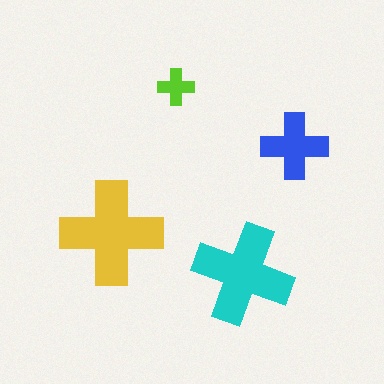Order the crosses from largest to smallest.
the yellow one, the cyan one, the blue one, the lime one.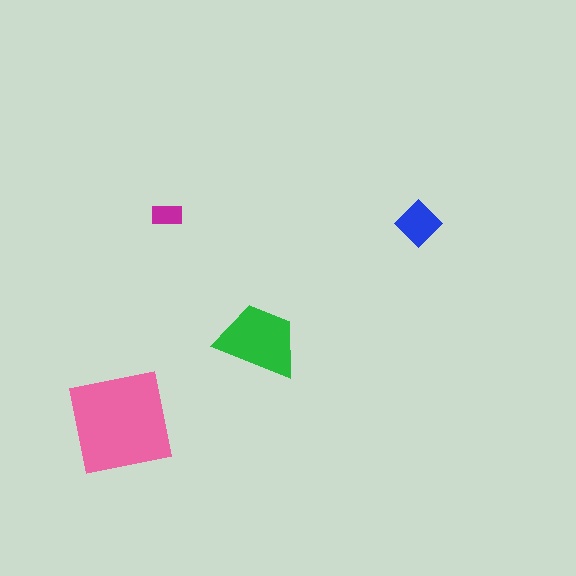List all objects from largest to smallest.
The pink square, the green trapezoid, the blue diamond, the magenta rectangle.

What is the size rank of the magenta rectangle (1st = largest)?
4th.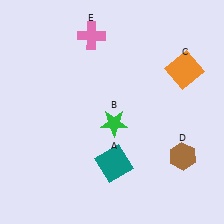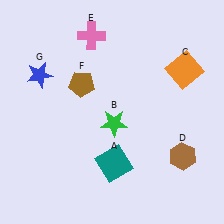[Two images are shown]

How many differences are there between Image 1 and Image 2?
There are 2 differences between the two images.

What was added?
A brown pentagon (F), a blue star (G) were added in Image 2.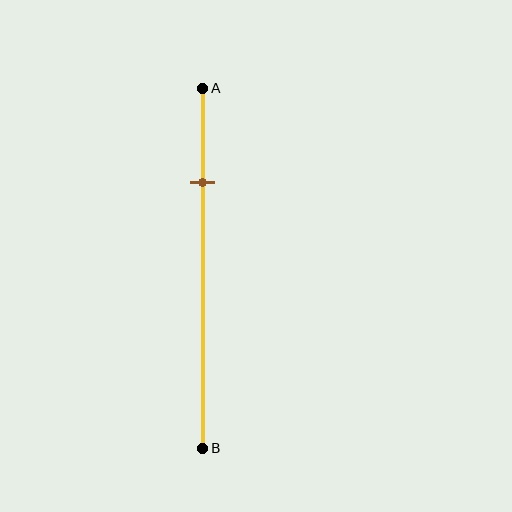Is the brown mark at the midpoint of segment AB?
No, the mark is at about 25% from A, not at the 50% midpoint.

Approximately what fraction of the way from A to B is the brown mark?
The brown mark is approximately 25% of the way from A to B.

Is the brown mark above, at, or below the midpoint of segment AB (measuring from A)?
The brown mark is above the midpoint of segment AB.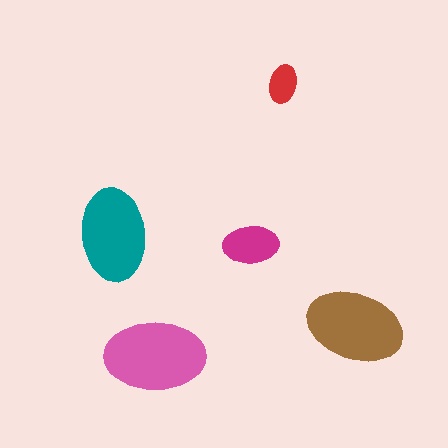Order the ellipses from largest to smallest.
the pink one, the brown one, the teal one, the magenta one, the red one.